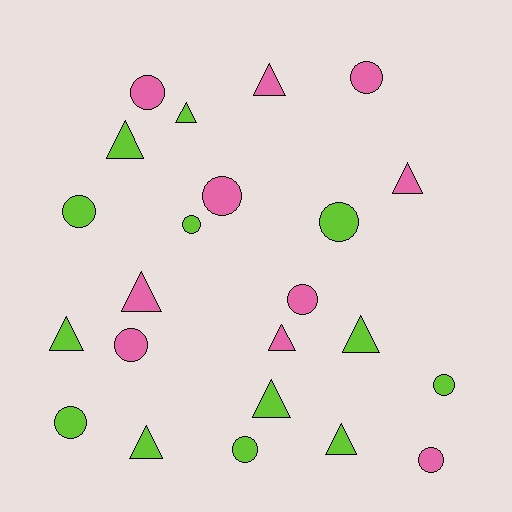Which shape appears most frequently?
Circle, with 12 objects.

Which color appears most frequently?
Lime, with 13 objects.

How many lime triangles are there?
There are 7 lime triangles.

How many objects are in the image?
There are 23 objects.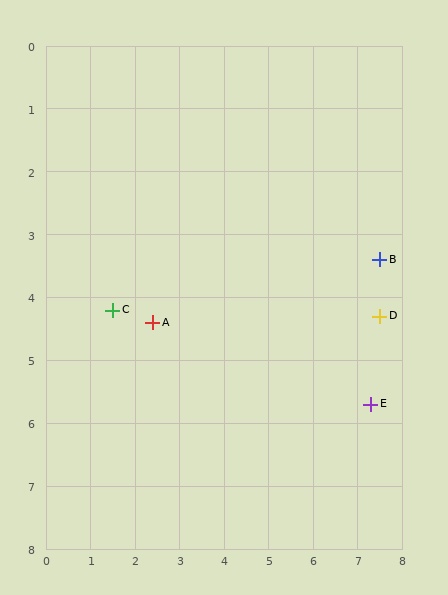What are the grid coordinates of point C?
Point C is at approximately (1.5, 4.2).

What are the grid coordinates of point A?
Point A is at approximately (2.4, 4.4).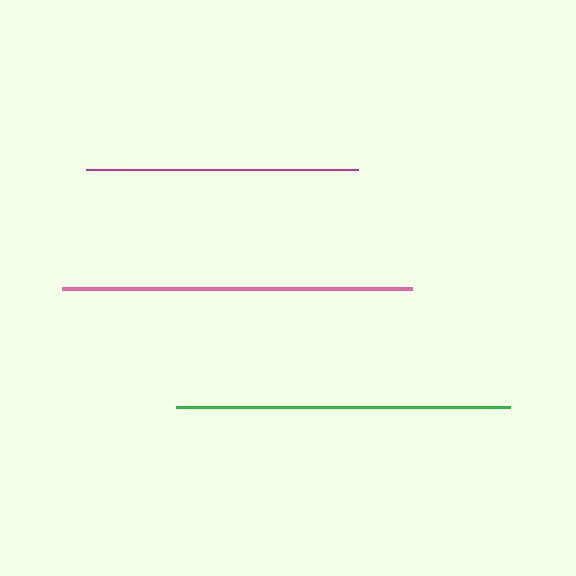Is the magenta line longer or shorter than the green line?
The green line is longer than the magenta line.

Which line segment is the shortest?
The magenta line is the shortest at approximately 272 pixels.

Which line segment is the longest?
The pink line is the longest at approximately 350 pixels.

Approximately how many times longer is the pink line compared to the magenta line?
The pink line is approximately 1.3 times the length of the magenta line.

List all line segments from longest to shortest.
From longest to shortest: pink, green, magenta.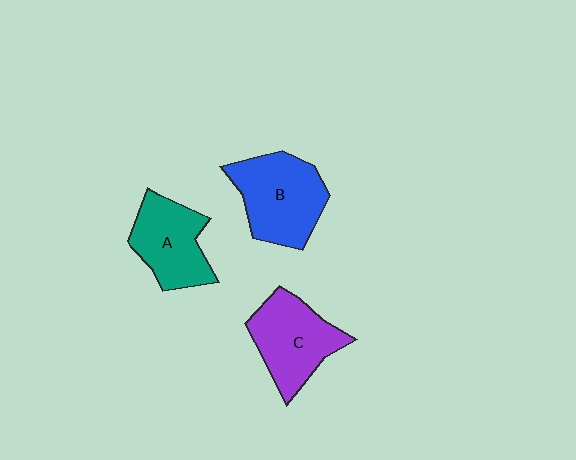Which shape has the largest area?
Shape B (blue).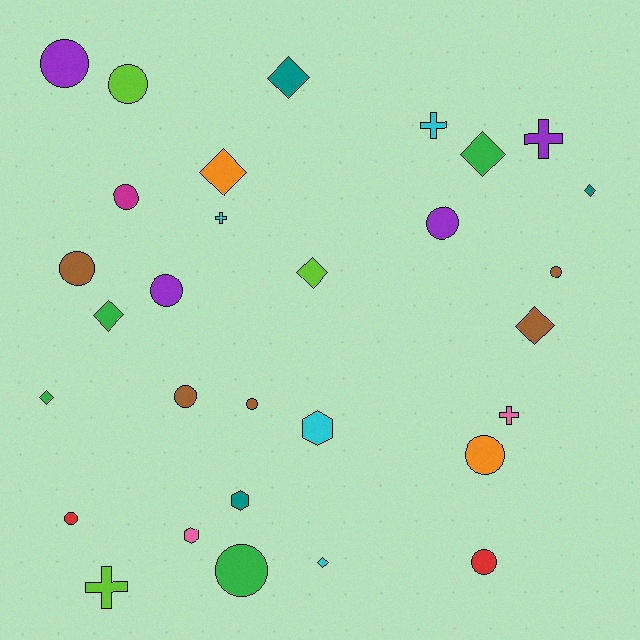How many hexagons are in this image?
There are 3 hexagons.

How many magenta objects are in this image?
There is 1 magenta object.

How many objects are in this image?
There are 30 objects.